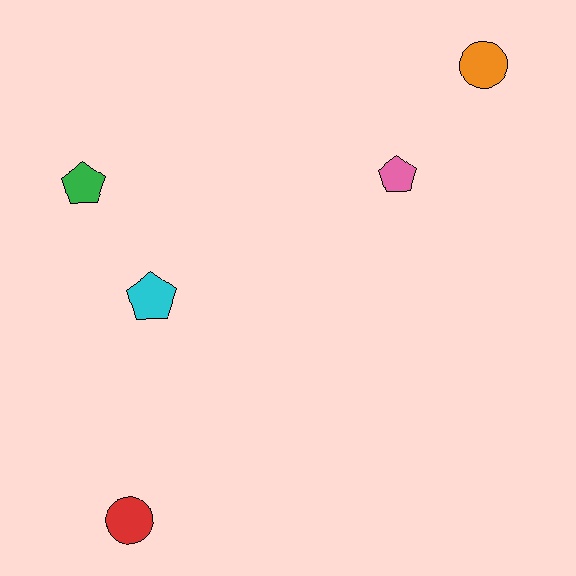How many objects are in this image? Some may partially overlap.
There are 5 objects.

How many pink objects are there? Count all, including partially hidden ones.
There is 1 pink object.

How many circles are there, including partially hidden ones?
There are 2 circles.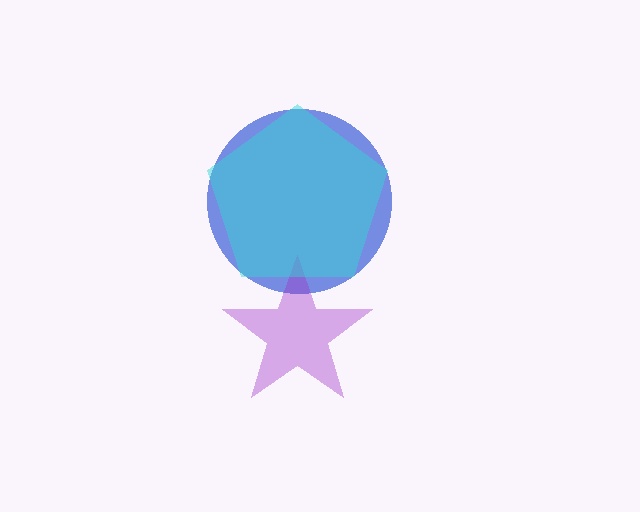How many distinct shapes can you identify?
There are 3 distinct shapes: a blue circle, a purple star, a cyan pentagon.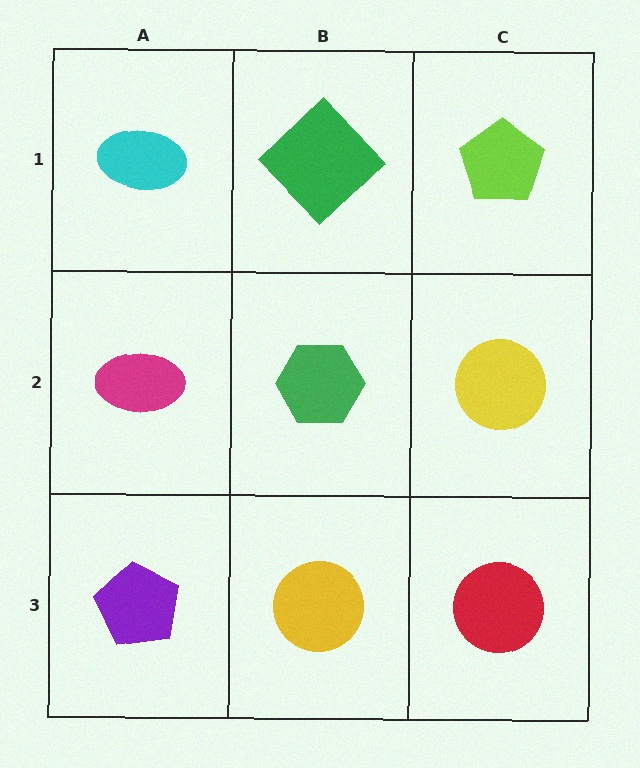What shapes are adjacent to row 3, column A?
A magenta ellipse (row 2, column A), a yellow circle (row 3, column B).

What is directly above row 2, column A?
A cyan ellipse.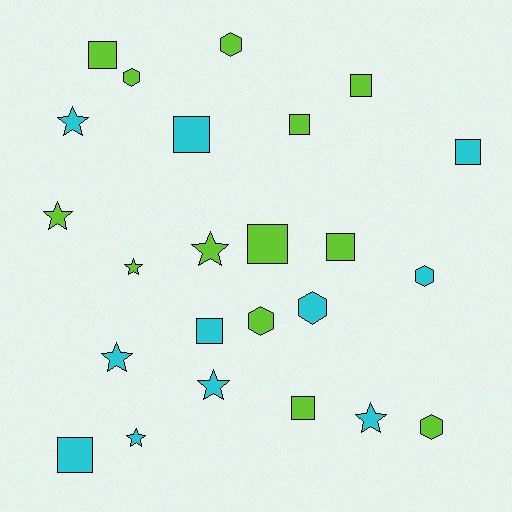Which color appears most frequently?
Lime, with 13 objects.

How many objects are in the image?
There are 24 objects.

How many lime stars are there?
There are 3 lime stars.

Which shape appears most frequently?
Square, with 10 objects.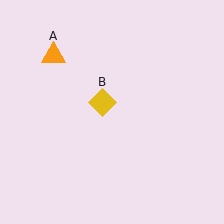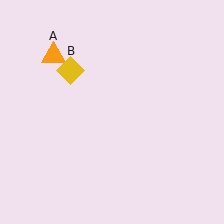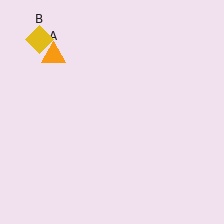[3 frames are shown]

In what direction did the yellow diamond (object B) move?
The yellow diamond (object B) moved up and to the left.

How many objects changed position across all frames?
1 object changed position: yellow diamond (object B).